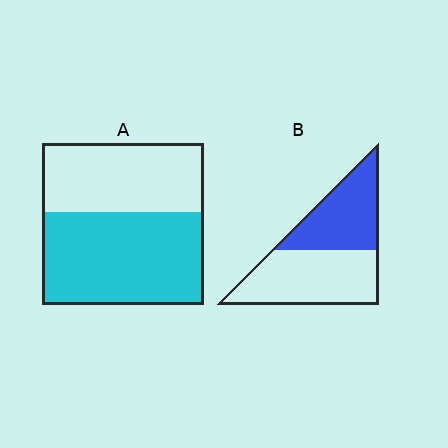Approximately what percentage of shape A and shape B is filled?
A is approximately 55% and B is approximately 45%.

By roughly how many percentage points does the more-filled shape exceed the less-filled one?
By roughly 15 percentage points (A over B).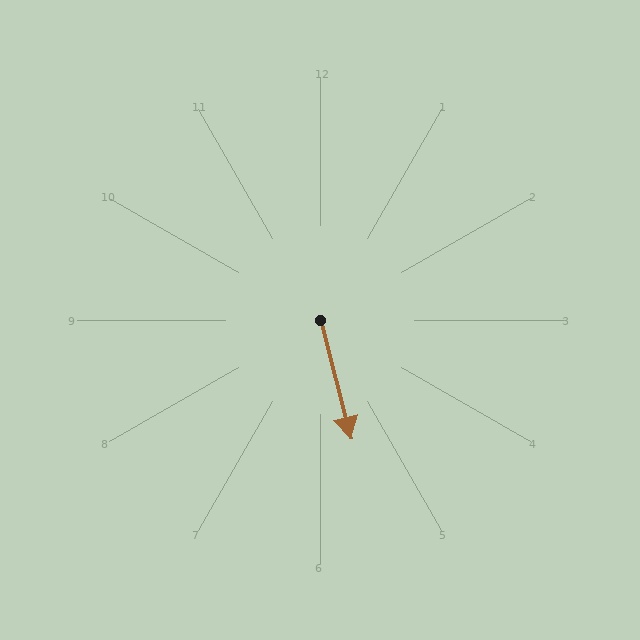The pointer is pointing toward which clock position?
Roughly 6 o'clock.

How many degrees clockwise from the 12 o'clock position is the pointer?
Approximately 165 degrees.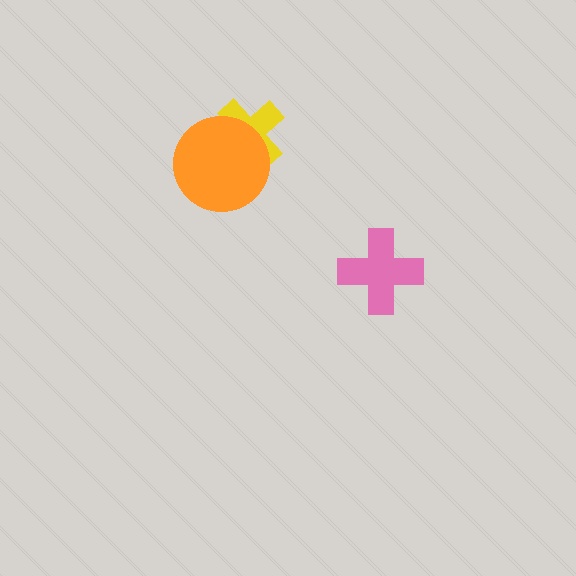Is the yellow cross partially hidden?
Yes, it is partially covered by another shape.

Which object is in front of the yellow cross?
The orange circle is in front of the yellow cross.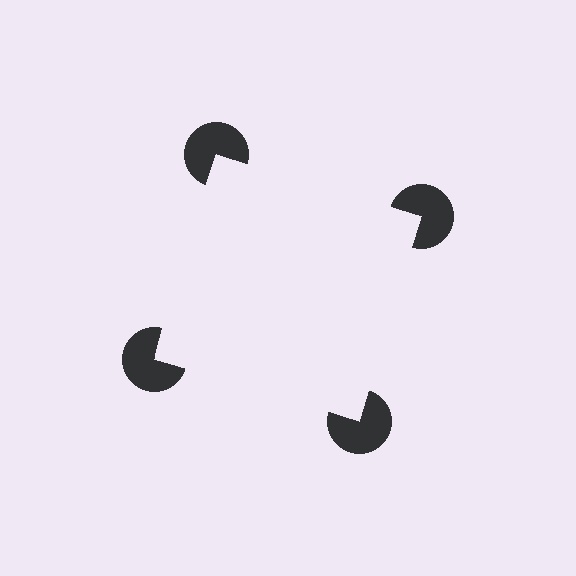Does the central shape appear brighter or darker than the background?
It typically appears slightly brighter than the background, even though no actual brightness change is drawn.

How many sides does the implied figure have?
4 sides.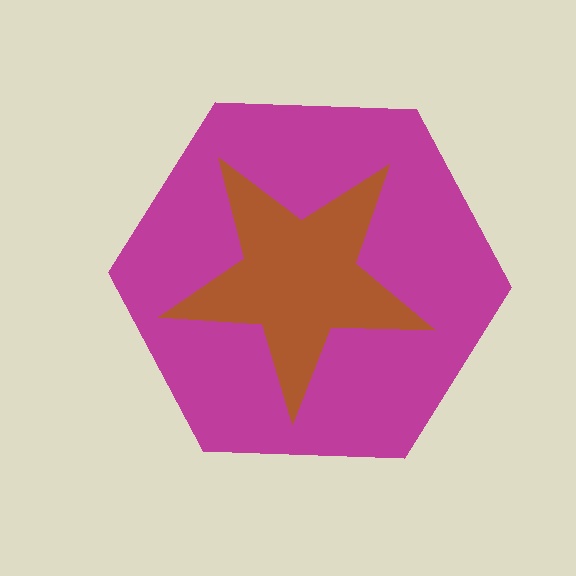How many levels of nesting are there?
2.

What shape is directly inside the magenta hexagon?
The brown star.